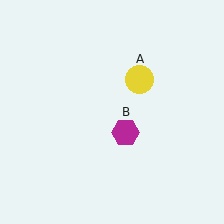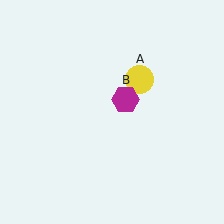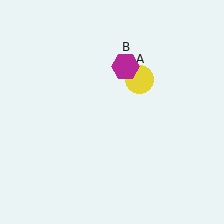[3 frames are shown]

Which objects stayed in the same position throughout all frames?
Yellow circle (object A) remained stationary.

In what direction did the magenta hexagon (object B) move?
The magenta hexagon (object B) moved up.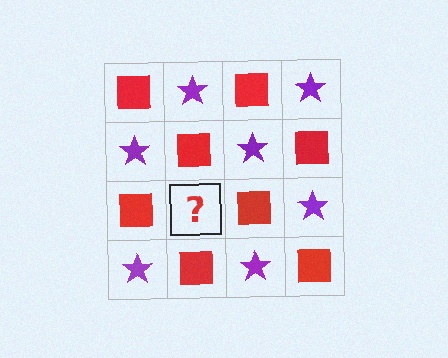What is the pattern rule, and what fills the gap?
The rule is that it alternates red square and purple star in a checkerboard pattern. The gap should be filled with a purple star.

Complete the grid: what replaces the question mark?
The question mark should be replaced with a purple star.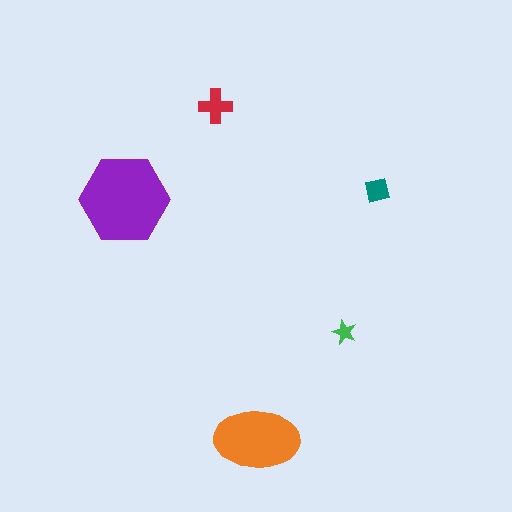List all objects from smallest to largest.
The green star, the teal square, the red cross, the orange ellipse, the purple hexagon.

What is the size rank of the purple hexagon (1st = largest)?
1st.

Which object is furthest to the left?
The purple hexagon is leftmost.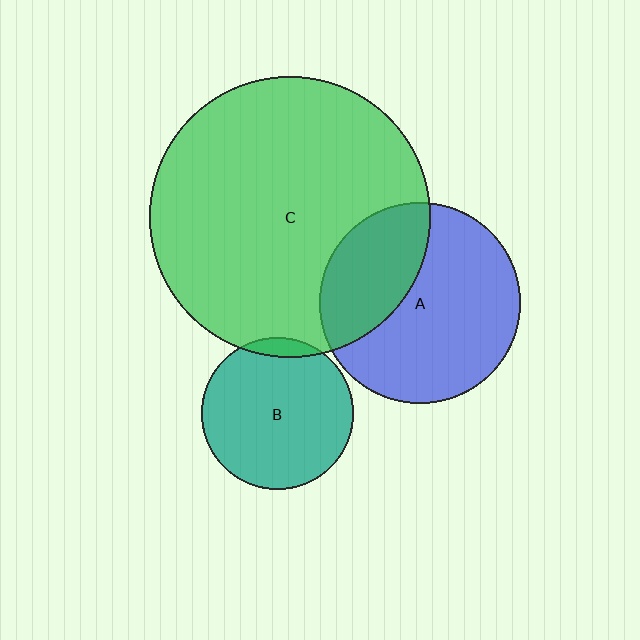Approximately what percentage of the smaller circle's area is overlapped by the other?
Approximately 5%.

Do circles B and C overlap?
Yes.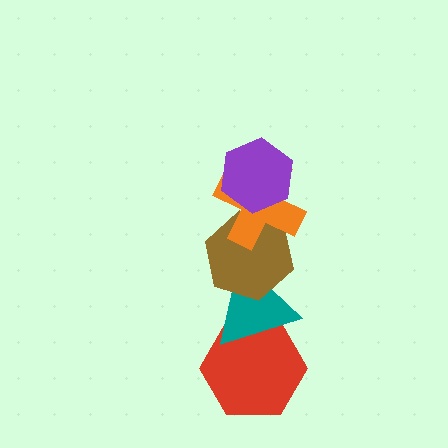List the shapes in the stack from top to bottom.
From top to bottom: the purple hexagon, the orange cross, the brown hexagon, the teal triangle, the red hexagon.